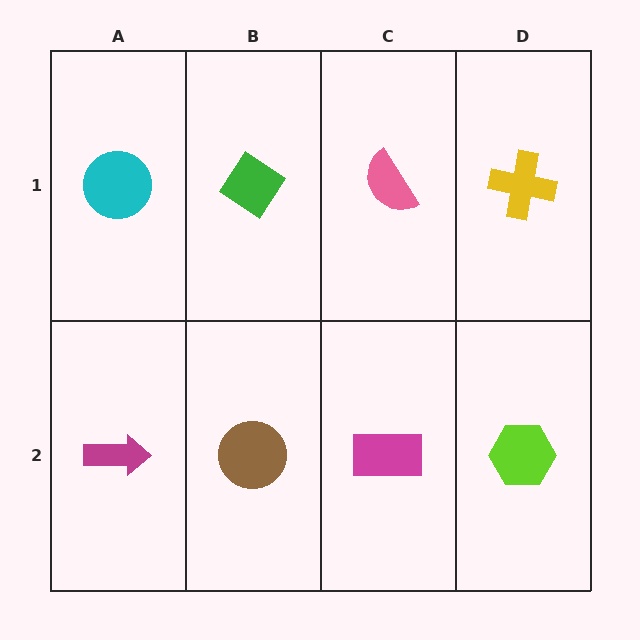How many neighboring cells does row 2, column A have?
2.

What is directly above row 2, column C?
A pink semicircle.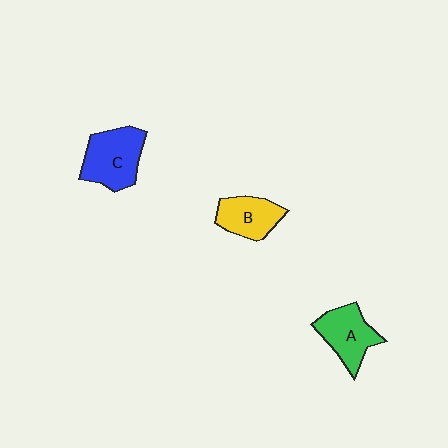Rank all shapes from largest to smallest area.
From largest to smallest: C (blue), A (green), B (yellow).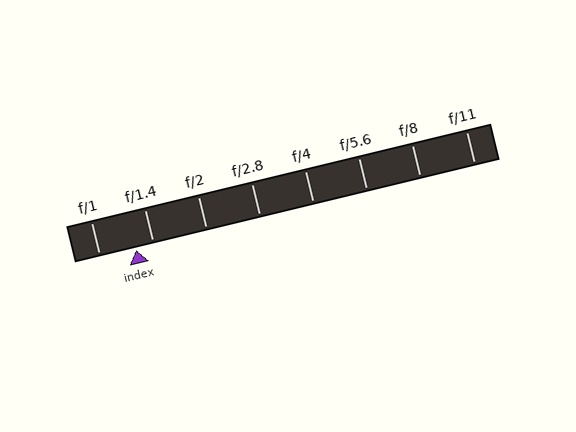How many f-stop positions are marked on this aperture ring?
There are 8 f-stop positions marked.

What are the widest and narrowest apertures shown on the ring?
The widest aperture shown is f/1 and the narrowest is f/11.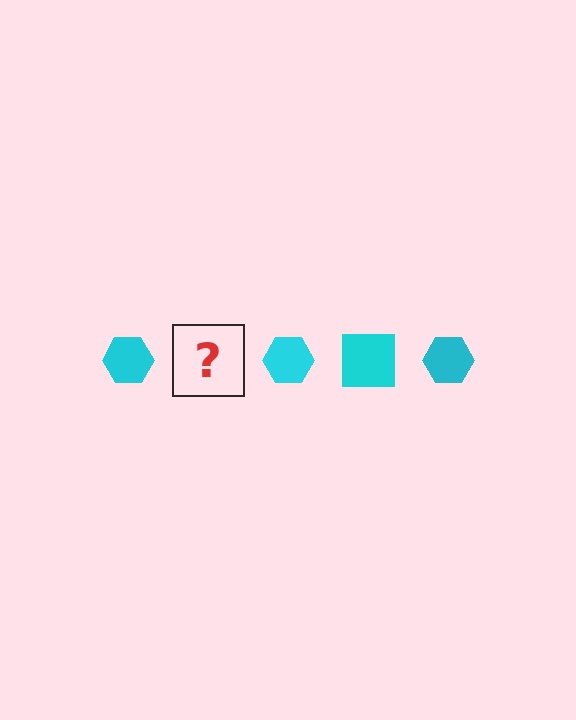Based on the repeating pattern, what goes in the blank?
The blank should be a cyan square.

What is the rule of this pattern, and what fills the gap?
The rule is that the pattern cycles through hexagon, square shapes in cyan. The gap should be filled with a cyan square.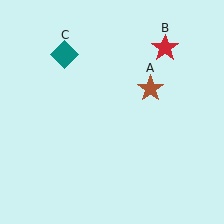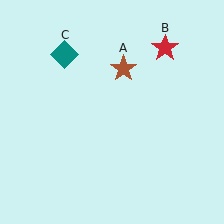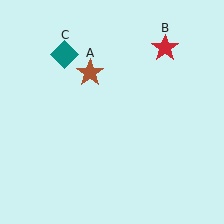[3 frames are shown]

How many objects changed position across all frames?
1 object changed position: brown star (object A).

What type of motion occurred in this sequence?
The brown star (object A) rotated counterclockwise around the center of the scene.